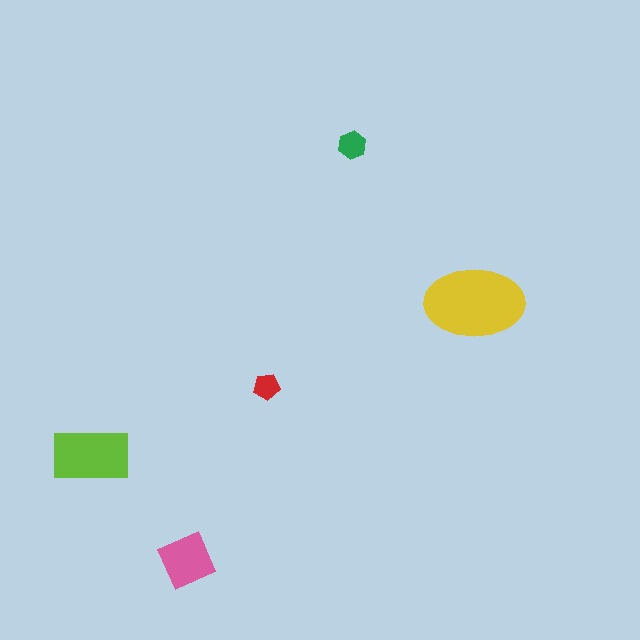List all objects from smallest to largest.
The red pentagon, the green hexagon, the pink square, the lime rectangle, the yellow ellipse.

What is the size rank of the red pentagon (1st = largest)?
5th.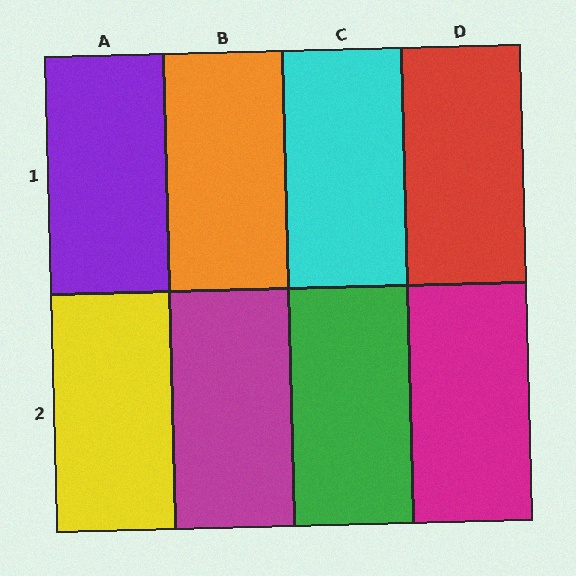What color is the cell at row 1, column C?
Cyan.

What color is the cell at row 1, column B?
Orange.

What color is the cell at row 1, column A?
Purple.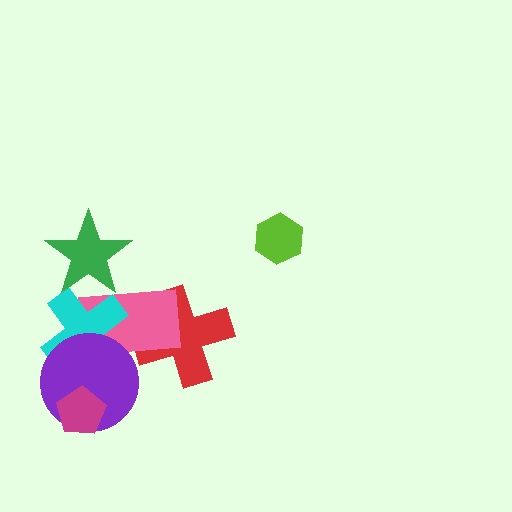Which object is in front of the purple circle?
The magenta pentagon is in front of the purple circle.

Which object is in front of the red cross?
The pink rectangle is in front of the red cross.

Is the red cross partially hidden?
Yes, it is partially covered by another shape.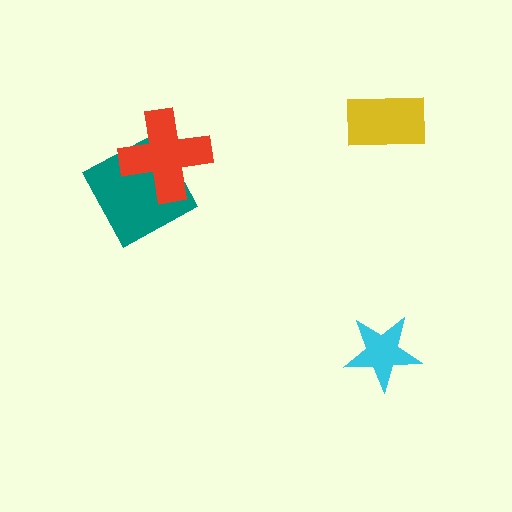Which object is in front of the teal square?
The red cross is in front of the teal square.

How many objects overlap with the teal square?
1 object overlaps with the teal square.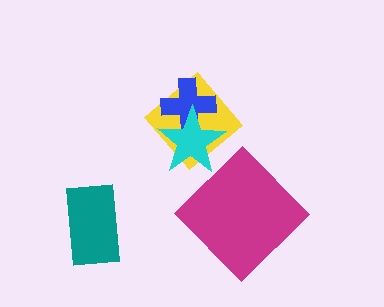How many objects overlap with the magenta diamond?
0 objects overlap with the magenta diamond.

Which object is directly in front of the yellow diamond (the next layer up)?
The blue cross is directly in front of the yellow diamond.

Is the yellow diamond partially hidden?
Yes, it is partially covered by another shape.